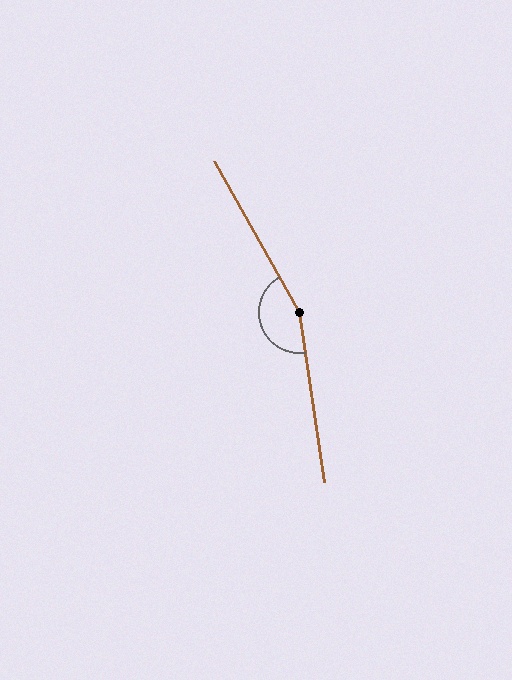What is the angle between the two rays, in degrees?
Approximately 159 degrees.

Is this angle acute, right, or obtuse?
It is obtuse.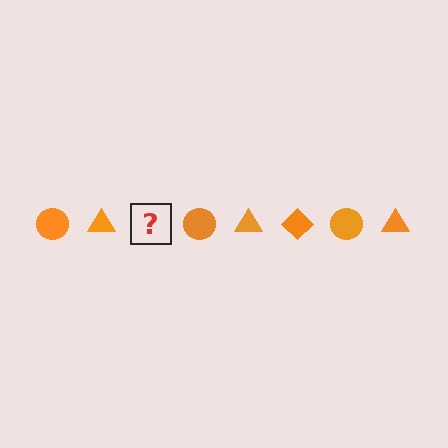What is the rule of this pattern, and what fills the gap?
The rule is that the pattern cycles through circle, triangle, diamond shapes in orange. The gap should be filled with an orange diamond.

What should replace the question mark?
The question mark should be replaced with an orange diamond.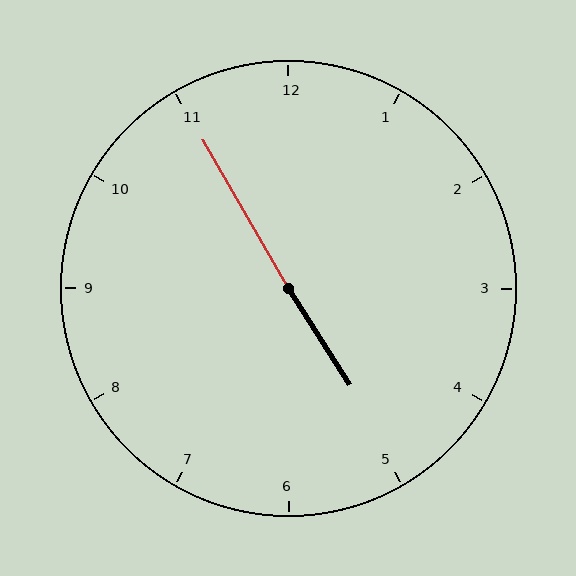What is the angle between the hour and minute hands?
Approximately 178 degrees.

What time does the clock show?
4:55.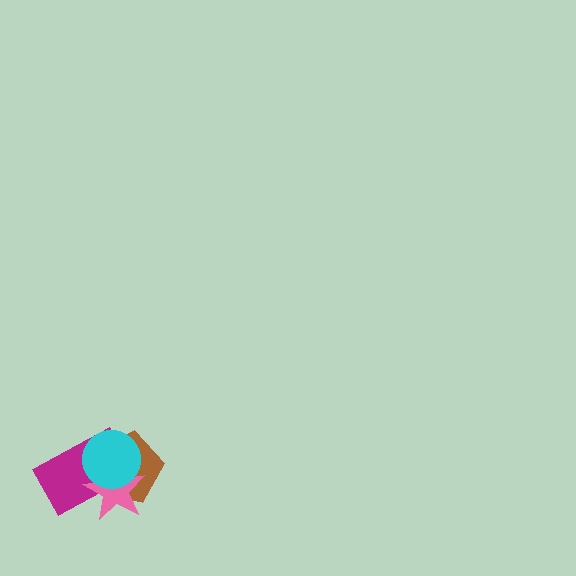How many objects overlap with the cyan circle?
3 objects overlap with the cyan circle.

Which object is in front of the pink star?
The cyan circle is in front of the pink star.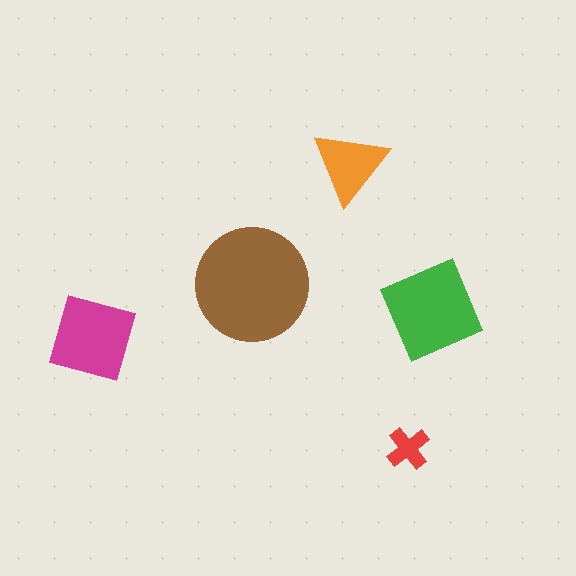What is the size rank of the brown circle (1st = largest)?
1st.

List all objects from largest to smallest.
The brown circle, the green diamond, the magenta square, the orange triangle, the red cross.